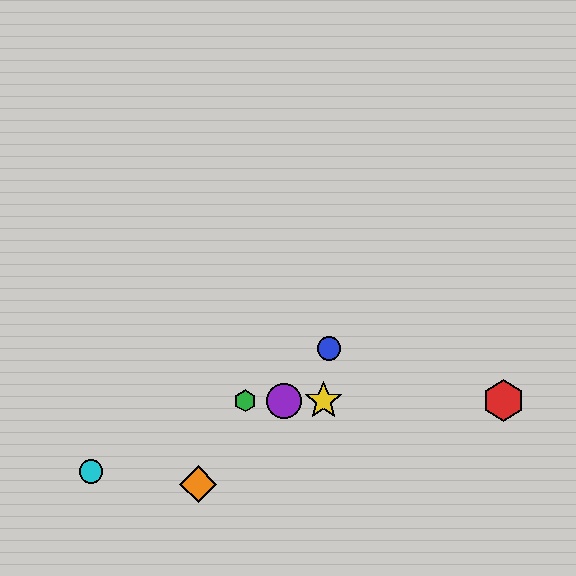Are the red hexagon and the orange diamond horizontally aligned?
No, the red hexagon is at y≈401 and the orange diamond is at y≈484.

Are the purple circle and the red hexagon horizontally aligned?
Yes, both are at y≈401.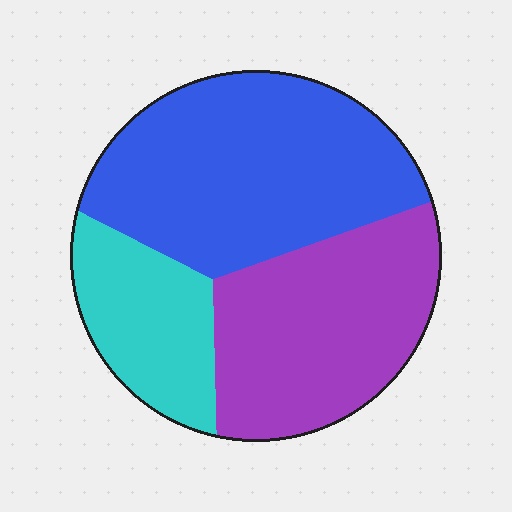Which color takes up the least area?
Cyan, at roughly 20%.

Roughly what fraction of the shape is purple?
Purple takes up about three eighths (3/8) of the shape.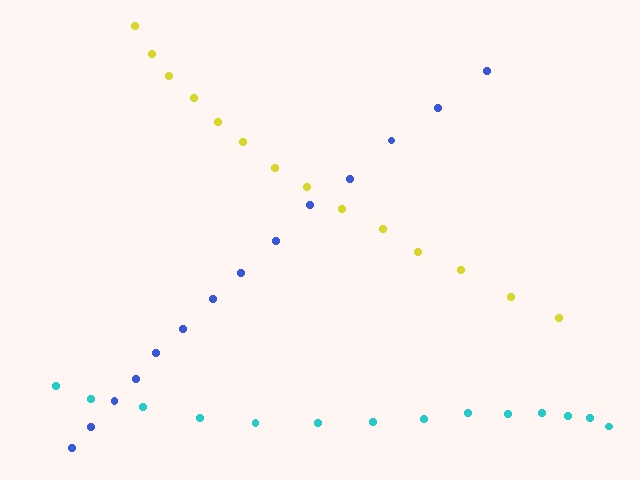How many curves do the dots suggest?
There are 3 distinct paths.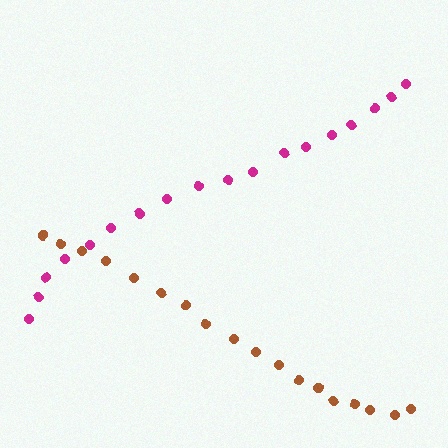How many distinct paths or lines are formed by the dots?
There are 2 distinct paths.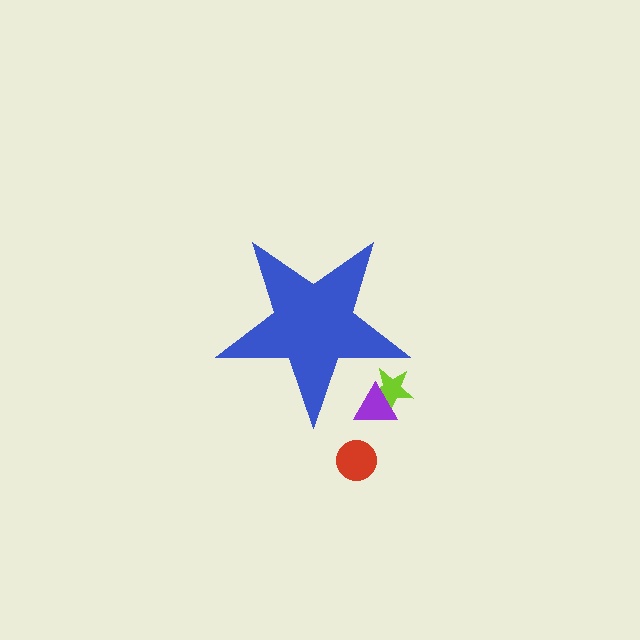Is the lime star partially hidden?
Yes, the lime star is partially hidden behind the blue star.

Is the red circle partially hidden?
No, the red circle is fully visible.